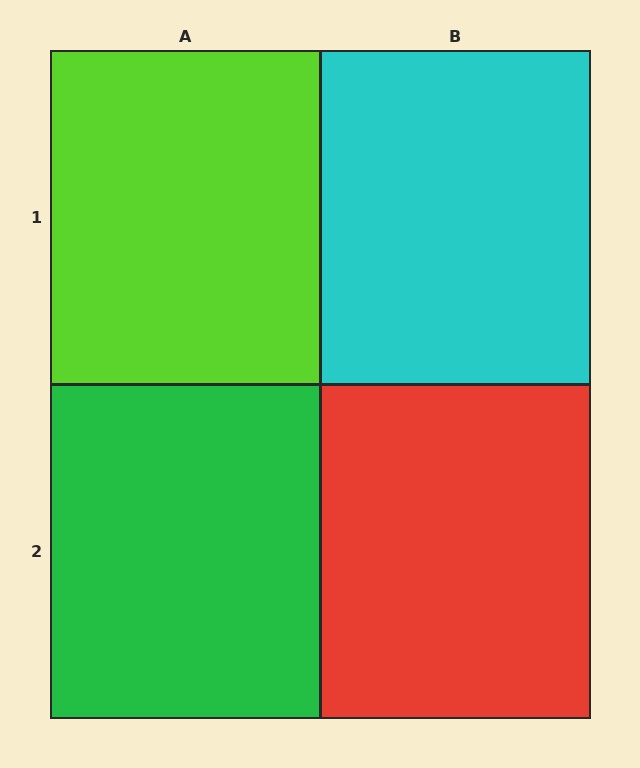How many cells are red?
1 cell is red.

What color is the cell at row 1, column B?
Cyan.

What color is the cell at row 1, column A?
Lime.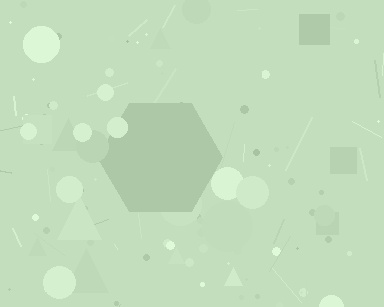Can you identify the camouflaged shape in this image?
The camouflaged shape is a hexagon.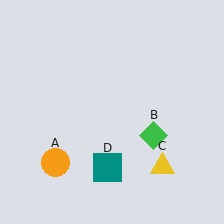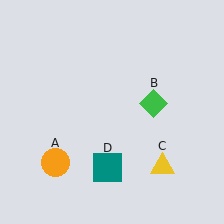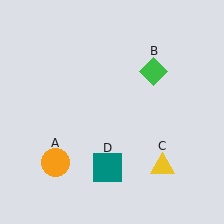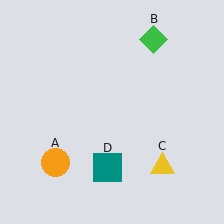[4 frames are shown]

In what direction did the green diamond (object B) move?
The green diamond (object B) moved up.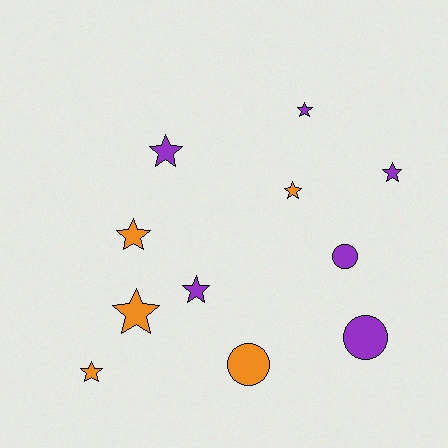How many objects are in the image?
There are 11 objects.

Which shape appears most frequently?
Star, with 8 objects.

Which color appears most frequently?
Purple, with 6 objects.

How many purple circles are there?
There are 2 purple circles.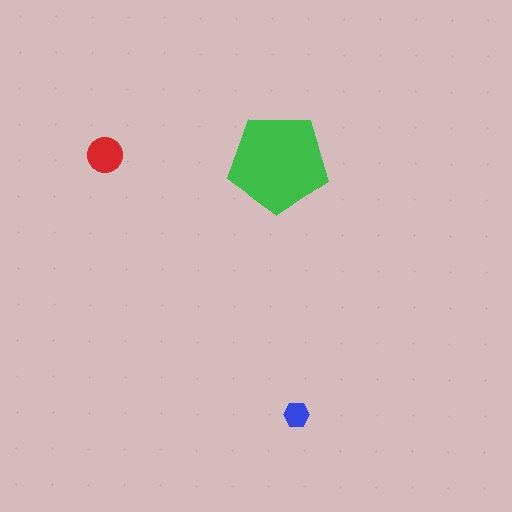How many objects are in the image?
There are 3 objects in the image.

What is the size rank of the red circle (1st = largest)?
2nd.